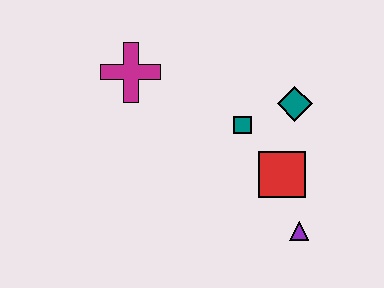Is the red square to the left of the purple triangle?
Yes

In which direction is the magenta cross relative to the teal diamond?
The magenta cross is to the left of the teal diamond.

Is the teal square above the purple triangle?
Yes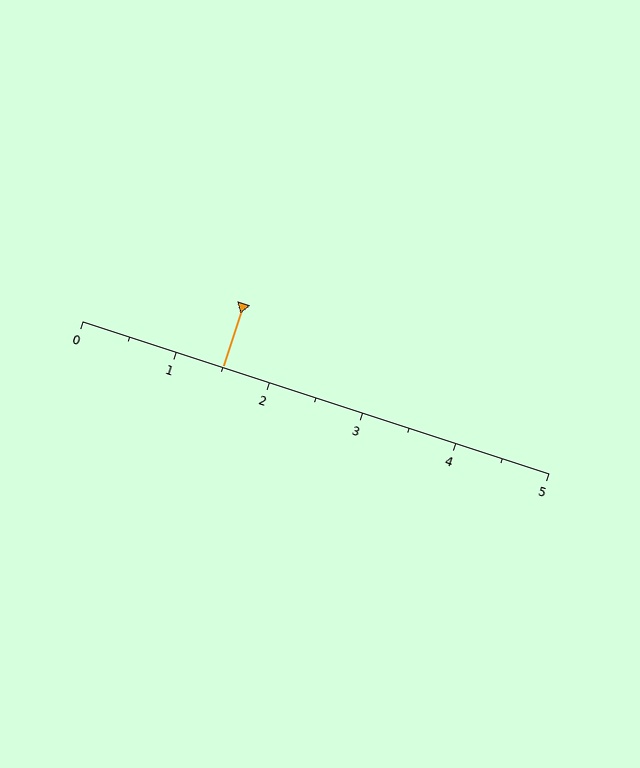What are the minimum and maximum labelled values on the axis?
The axis runs from 0 to 5.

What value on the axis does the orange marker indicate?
The marker indicates approximately 1.5.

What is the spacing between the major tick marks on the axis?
The major ticks are spaced 1 apart.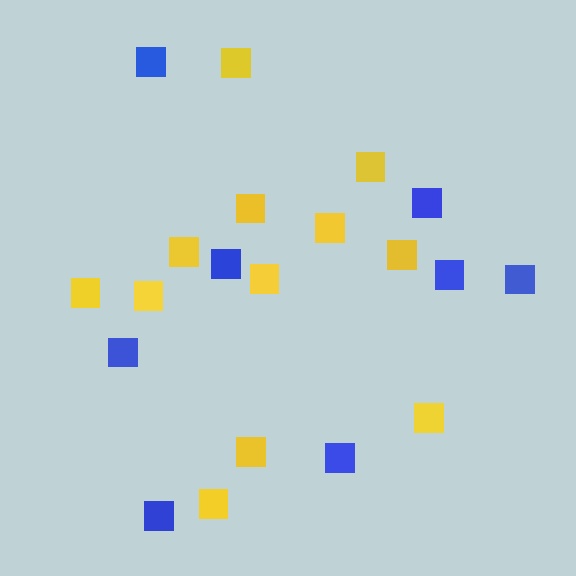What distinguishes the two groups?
There are 2 groups: one group of yellow squares (12) and one group of blue squares (8).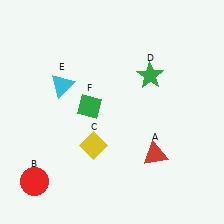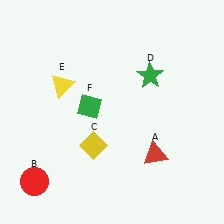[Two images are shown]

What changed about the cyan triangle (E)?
In Image 1, E is cyan. In Image 2, it changed to yellow.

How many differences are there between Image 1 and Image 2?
There is 1 difference between the two images.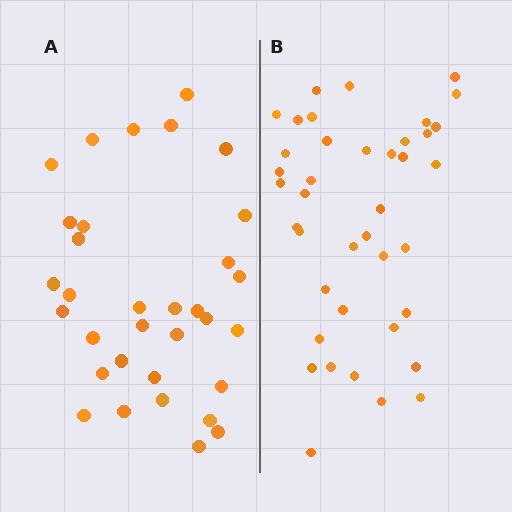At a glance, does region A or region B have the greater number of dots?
Region B (the right region) has more dots.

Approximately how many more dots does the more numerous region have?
Region B has roughly 8 or so more dots than region A.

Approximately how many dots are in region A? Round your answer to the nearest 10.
About 30 dots. (The exact count is 33, which rounds to 30.)